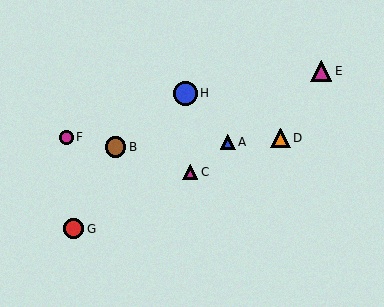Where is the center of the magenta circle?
The center of the magenta circle is at (66, 137).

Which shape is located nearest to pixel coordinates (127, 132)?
The brown circle (labeled B) at (116, 147) is nearest to that location.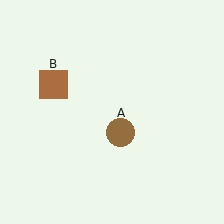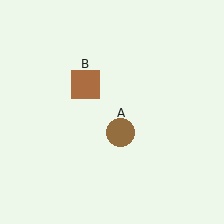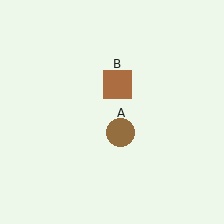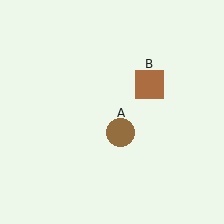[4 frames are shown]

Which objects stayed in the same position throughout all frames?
Brown circle (object A) remained stationary.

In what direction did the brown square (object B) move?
The brown square (object B) moved right.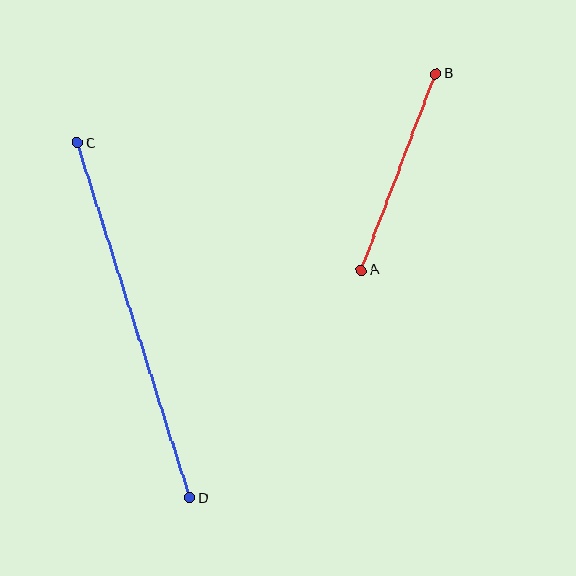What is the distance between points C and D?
The distance is approximately 372 pixels.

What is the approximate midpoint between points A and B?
The midpoint is at approximately (399, 172) pixels.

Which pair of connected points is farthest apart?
Points C and D are farthest apart.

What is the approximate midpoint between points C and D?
The midpoint is at approximately (134, 321) pixels.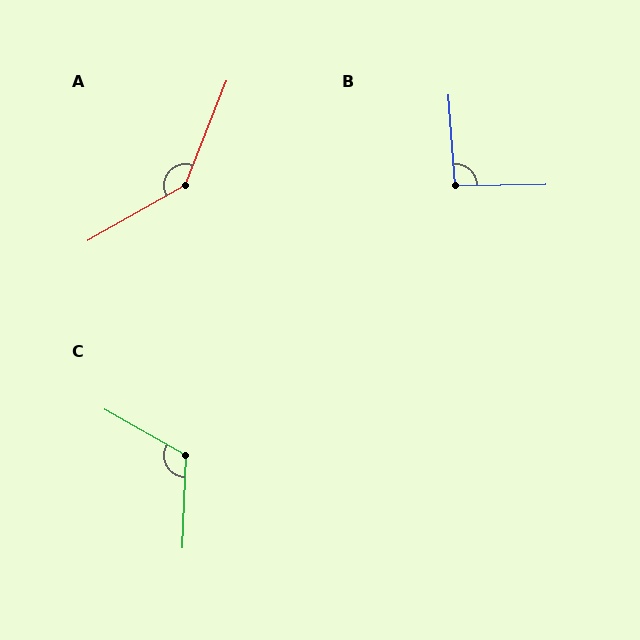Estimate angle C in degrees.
Approximately 117 degrees.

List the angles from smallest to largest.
B (93°), C (117°), A (141°).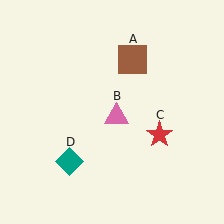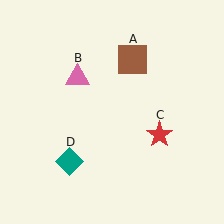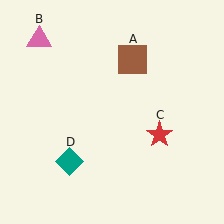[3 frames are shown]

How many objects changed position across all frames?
1 object changed position: pink triangle (object B).